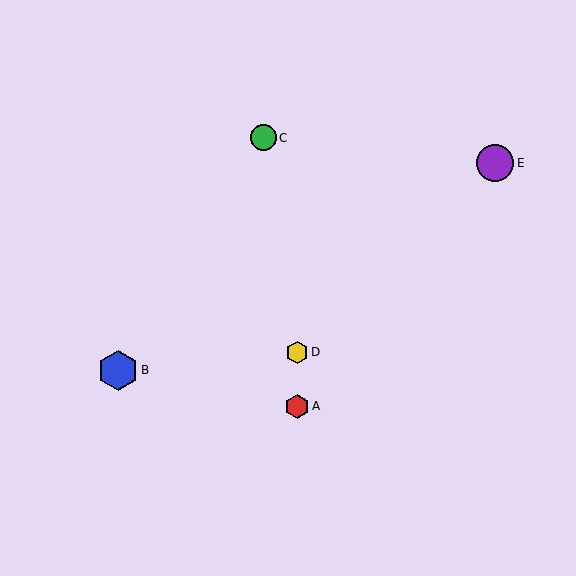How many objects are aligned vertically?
2 objects (A, D) are aligned vertically.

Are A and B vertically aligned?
No, A is at x≈297 and B is at x≈118.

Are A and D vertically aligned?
Yes, both are at x≈297.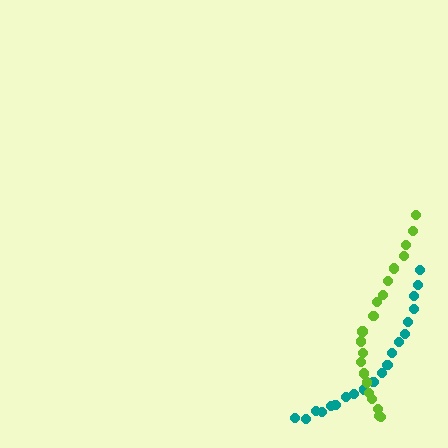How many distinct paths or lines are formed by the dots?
There are 2 distinct paths.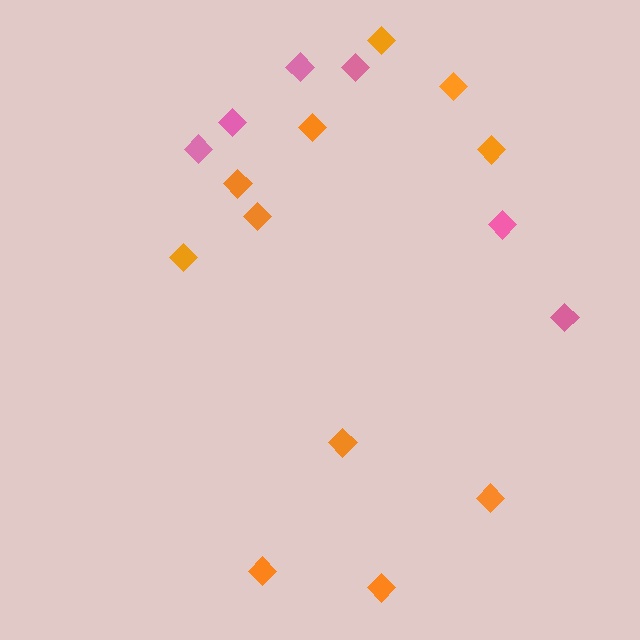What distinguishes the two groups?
There are 2 groups: one group of orange diamonds (11) and one group of pink diamonds (6).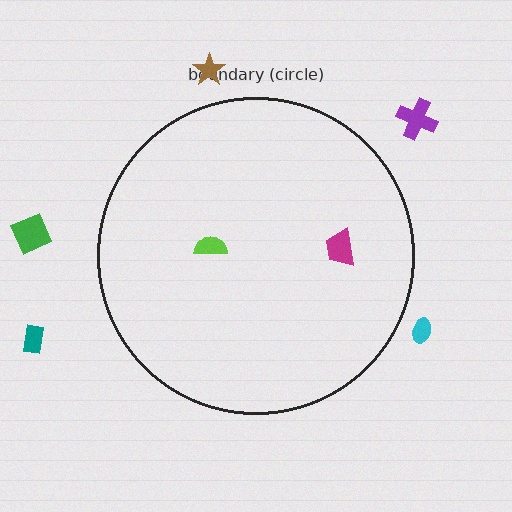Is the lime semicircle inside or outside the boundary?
Inside.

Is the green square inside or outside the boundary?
Outside.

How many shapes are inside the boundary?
2 inside, 5 outside.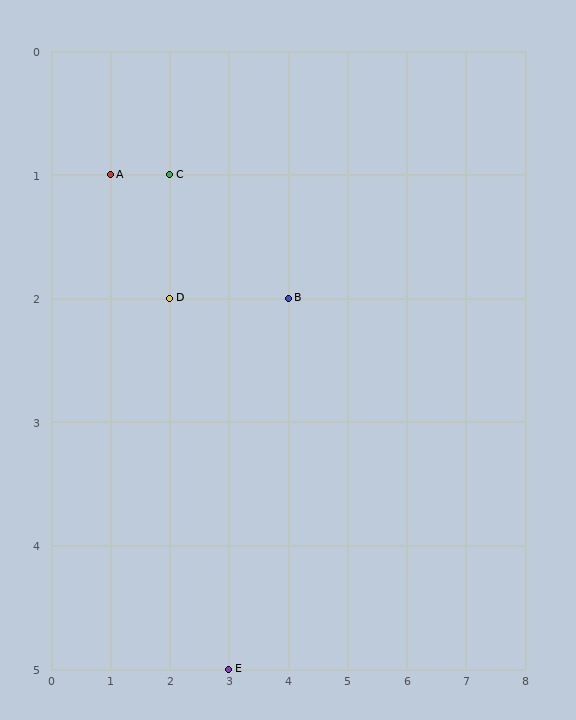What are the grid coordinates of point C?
Point C is at grid coordinates (2, 1).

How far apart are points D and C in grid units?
Points D and C are 1 row apart.